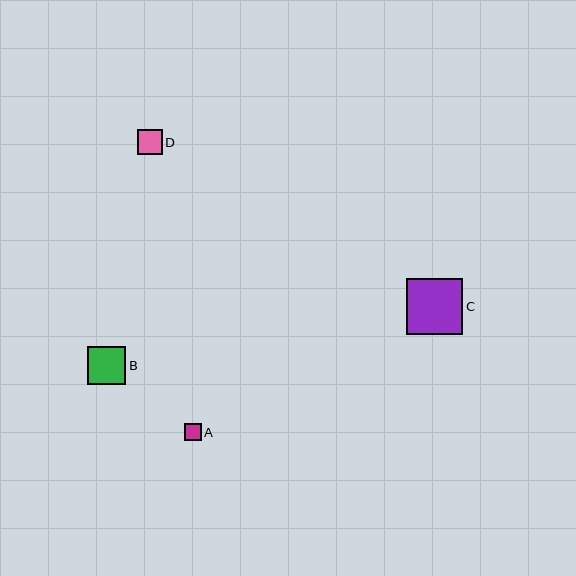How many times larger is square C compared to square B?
Square C is approximately 1.5 times the size of square B.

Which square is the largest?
Square C is the largest with a size of approximately 56 pixels.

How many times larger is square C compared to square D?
Square C is approximately 2.2 times the size of square D.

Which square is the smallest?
Square A is the smallest with a size of approximately 17 pixels.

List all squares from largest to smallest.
From largest to smallest: C, B, D, A.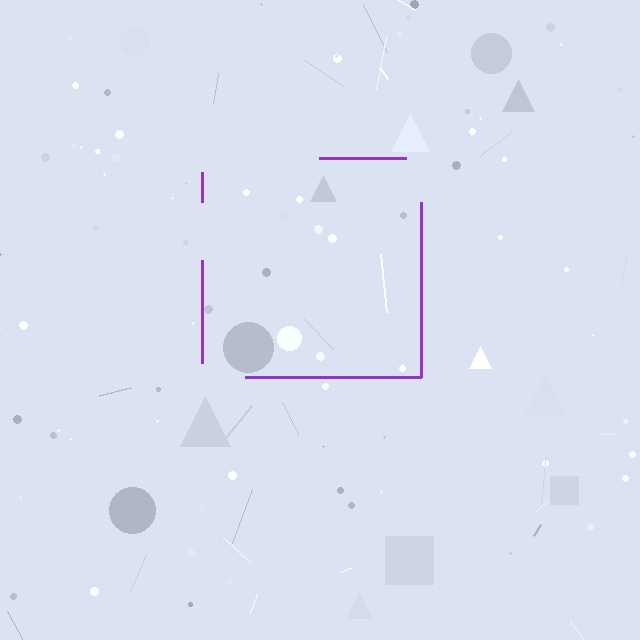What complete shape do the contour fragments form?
The contour fragments form a square.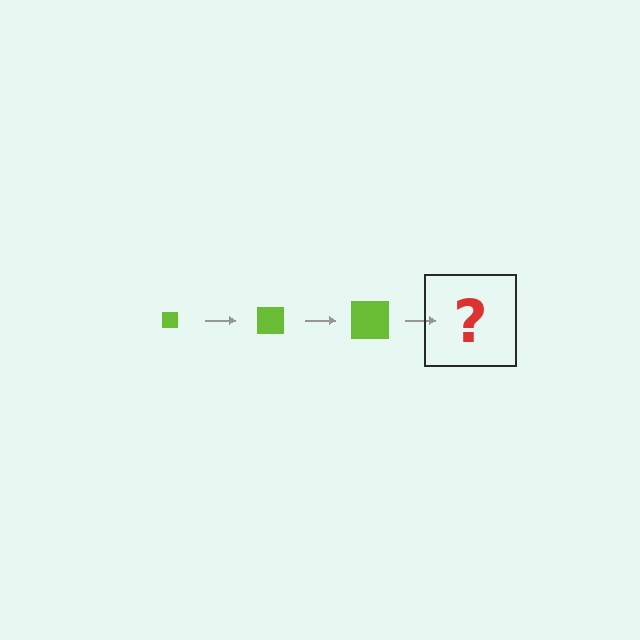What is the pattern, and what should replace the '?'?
The pattern is that the square gets progressively larger each step. The '?' should be a lime square, larger than the previous one.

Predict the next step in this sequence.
The next step is a lime square, larger than the previous one.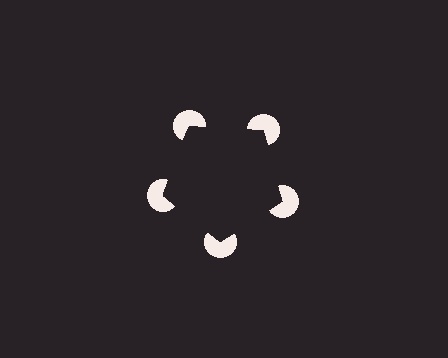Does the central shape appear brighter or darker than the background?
It typically appears slightly darker than the background, even though no actual brightness change is drawn.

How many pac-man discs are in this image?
There are 5 — one at each vertex of the illusory pentagon.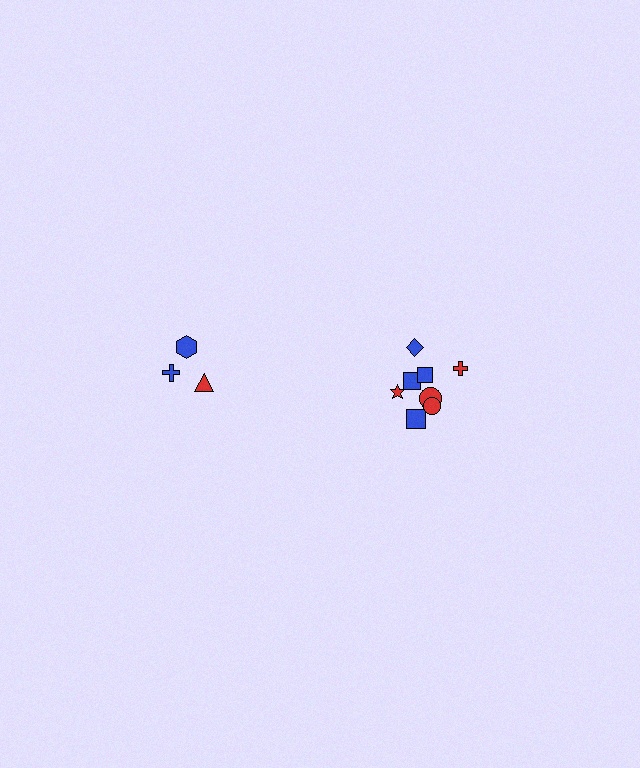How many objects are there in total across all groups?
There are 11 objects.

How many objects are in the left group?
There are 3 objects.